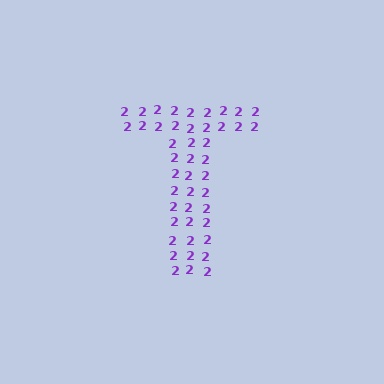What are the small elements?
The small elements are digit 2's.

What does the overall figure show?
The overall figure shows the letter T.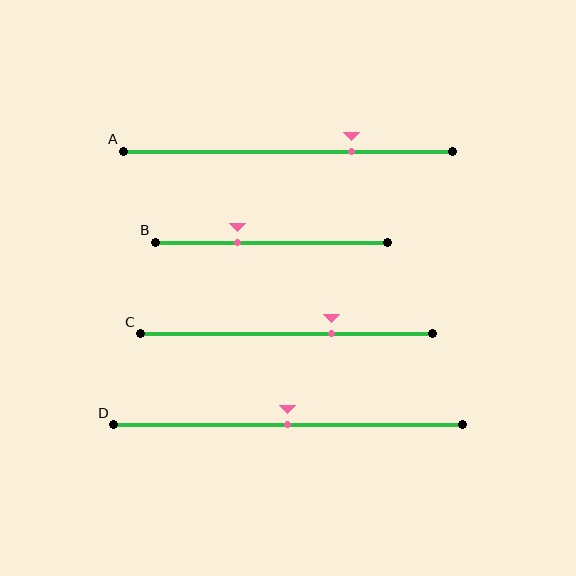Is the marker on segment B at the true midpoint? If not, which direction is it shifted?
No, the marker on segment B is shifted to the left by about 15% of the segment length.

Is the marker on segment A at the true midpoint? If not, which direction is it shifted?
No, the marker on segment A is shifted to the right by about 19% of the segment length.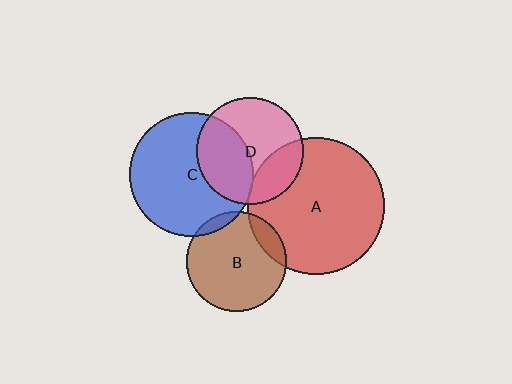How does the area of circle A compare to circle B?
Approximately 1.8 times.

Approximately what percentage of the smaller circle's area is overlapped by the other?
Approximately 5%.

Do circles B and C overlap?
Yes.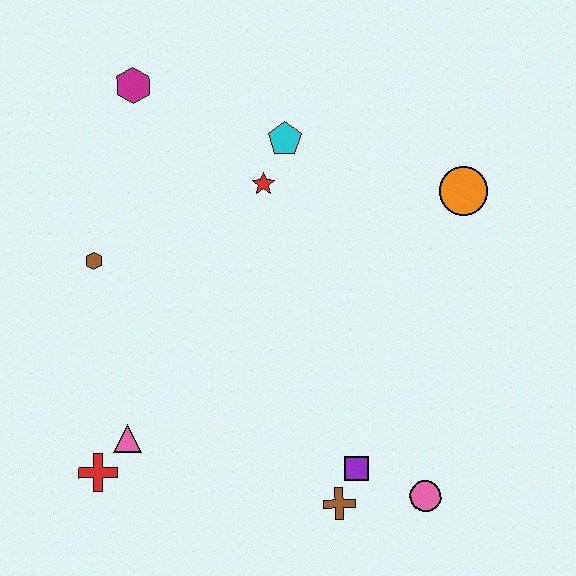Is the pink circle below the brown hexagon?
Yes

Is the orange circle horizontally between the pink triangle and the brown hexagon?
No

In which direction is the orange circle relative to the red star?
The orange circle is to the right of the red star.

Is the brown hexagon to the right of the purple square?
No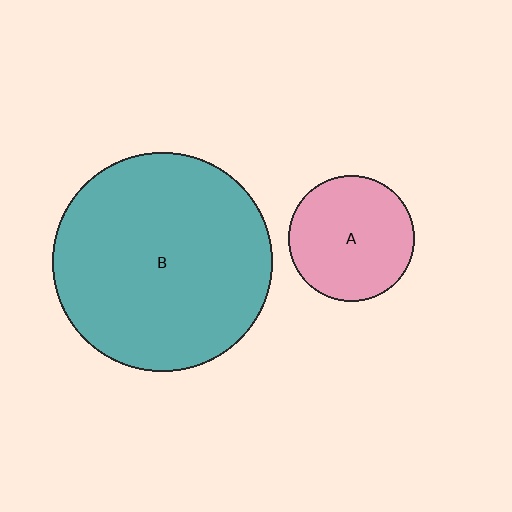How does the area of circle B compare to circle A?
Approximately 3.0 times.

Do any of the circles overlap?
No, none of the circles overlap.